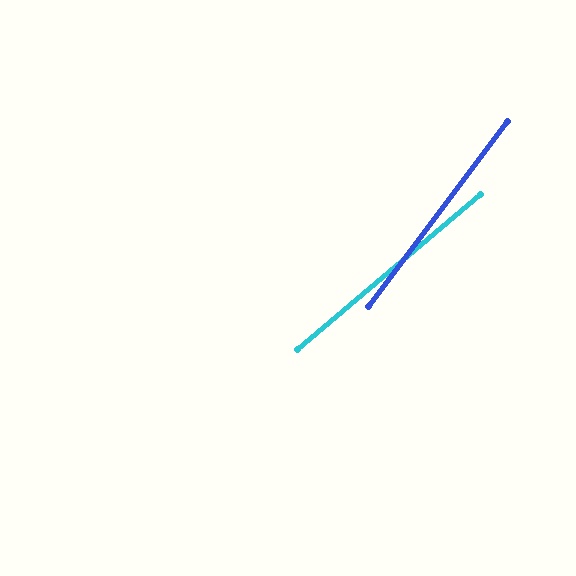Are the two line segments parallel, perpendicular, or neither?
Neither parallel nor perpendicular — they differ by about 13°.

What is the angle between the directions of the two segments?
Approximately 13 degrees.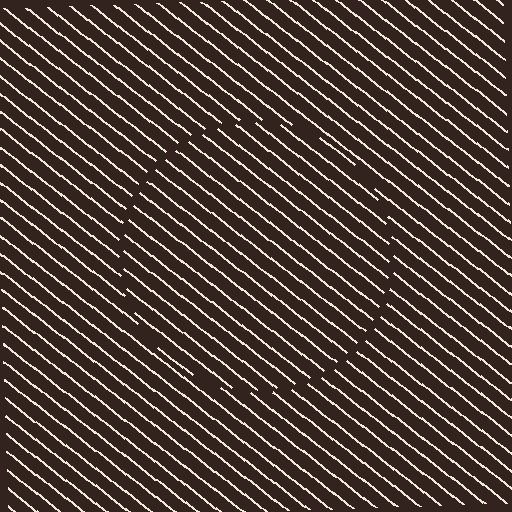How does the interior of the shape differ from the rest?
The interior of the shape contains the same grating, shifted by half a period — the contour is defined by the phase discontinuity where line-ends from the inner and outer gratings abut.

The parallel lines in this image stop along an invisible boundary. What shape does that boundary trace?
An illusory circle. The interior of the shape contains the same grating, shifted by half a period — the contour is defined by the phase discontinuity where line-ends from the inner and outer gratings abut.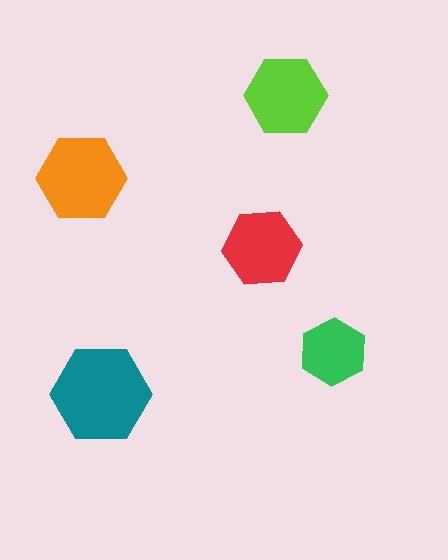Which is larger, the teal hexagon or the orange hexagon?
The teal one.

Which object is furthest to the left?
The orange hexagon is leftmost.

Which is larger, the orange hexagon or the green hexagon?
The orange one.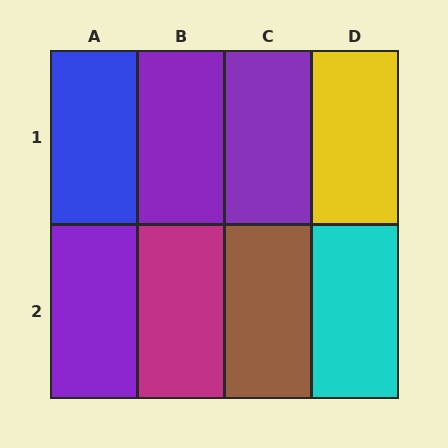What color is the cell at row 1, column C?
Purple.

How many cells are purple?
3 cells are purple.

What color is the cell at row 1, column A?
Blue.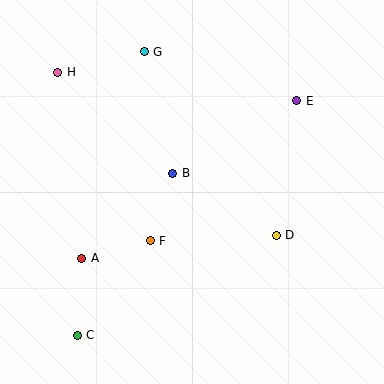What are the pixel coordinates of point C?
Point C is at (77, 335).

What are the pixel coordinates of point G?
Point G is at (144, 52).